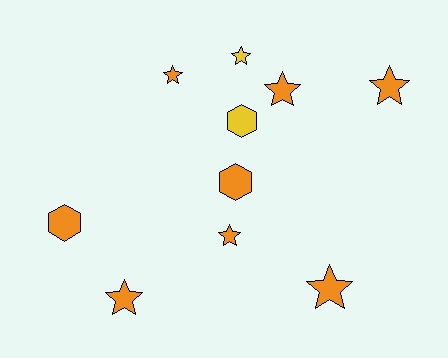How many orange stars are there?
There are 6 orange stars.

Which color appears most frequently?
Orange, with 8 objects.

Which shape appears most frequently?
Star, with 7 objects.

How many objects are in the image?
There are 10 objects.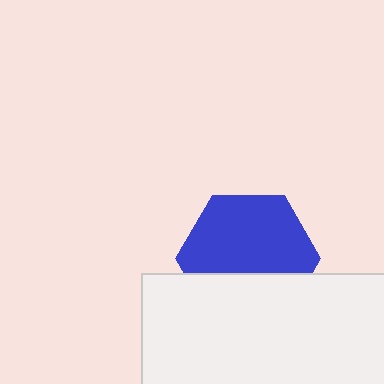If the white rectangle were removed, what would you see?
You would see the complete blue hexagon.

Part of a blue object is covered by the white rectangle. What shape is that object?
It is a hexagon.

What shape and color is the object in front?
The object in front is a white rectangle.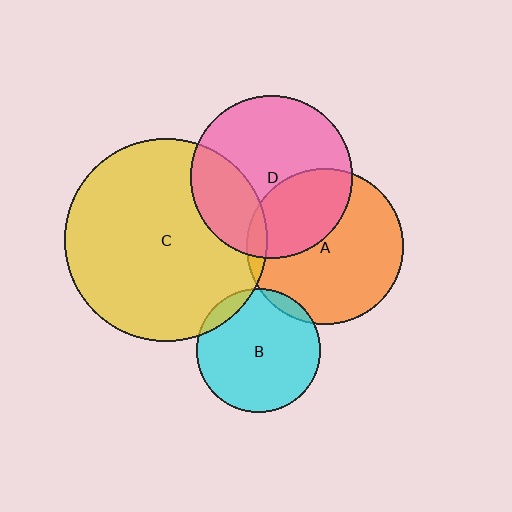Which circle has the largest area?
Circle C (yellow).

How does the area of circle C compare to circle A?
Approximately 1.7 times.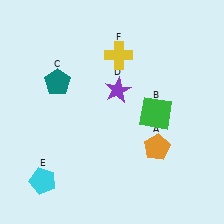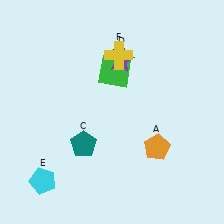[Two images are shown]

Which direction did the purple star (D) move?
The purple star (D) moved up.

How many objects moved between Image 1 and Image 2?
3 objects moved between the two images.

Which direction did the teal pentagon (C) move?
The teal pentagon (C) moved down.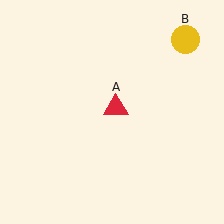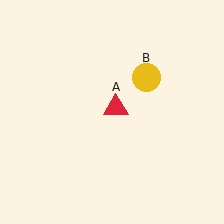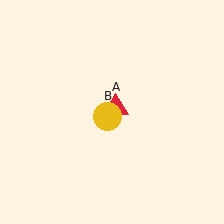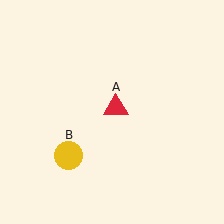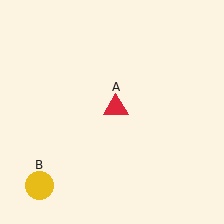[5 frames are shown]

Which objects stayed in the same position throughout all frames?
Red triangle (object A) remained stationary.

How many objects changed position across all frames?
1 object changed position: yellow circle (object B).